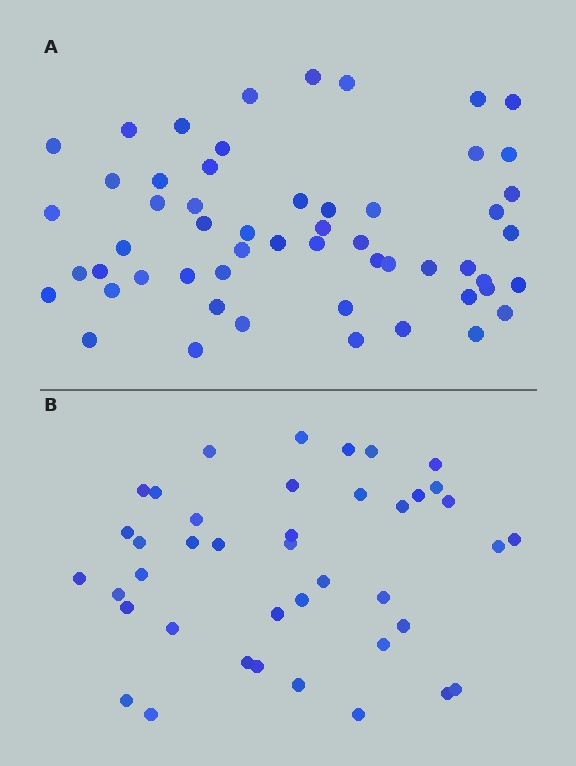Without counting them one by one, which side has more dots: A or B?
Region A (the top region) has more dots.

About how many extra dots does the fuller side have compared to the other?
Region A has approximately 15 more dots than region B.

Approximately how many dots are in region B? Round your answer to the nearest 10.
About 40 dots. (The exact count is 41, which rounds to 40.)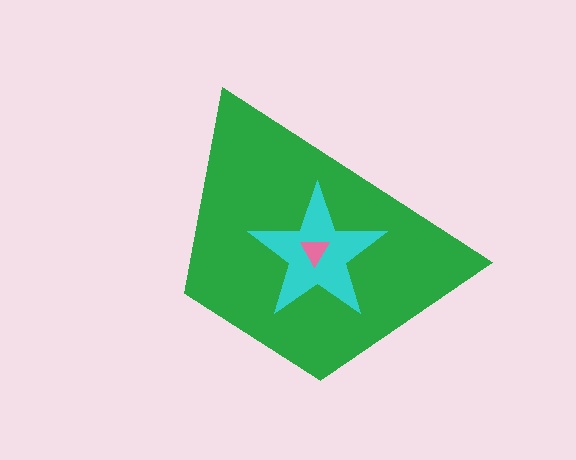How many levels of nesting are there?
3.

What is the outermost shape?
The green trapezoid.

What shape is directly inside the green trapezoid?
The cyan star.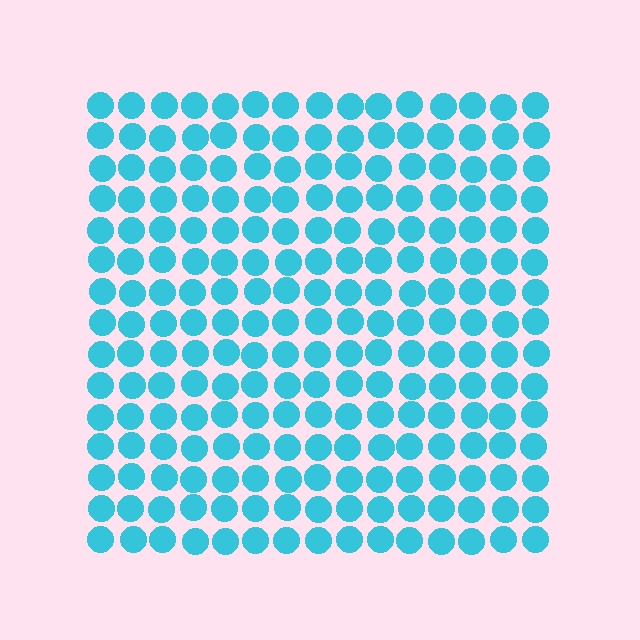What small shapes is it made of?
It is made of small circles.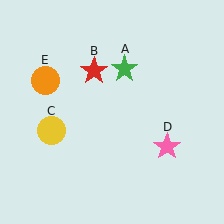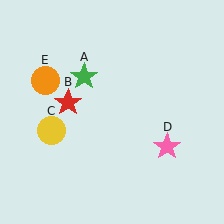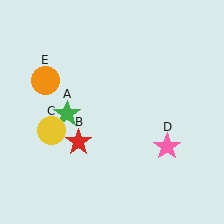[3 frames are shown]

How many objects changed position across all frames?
2 objects changed position: green star (object A), red star (object B).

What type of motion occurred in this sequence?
The green star (object A), red star (object B) rotated counterclockwise around the center of the scene.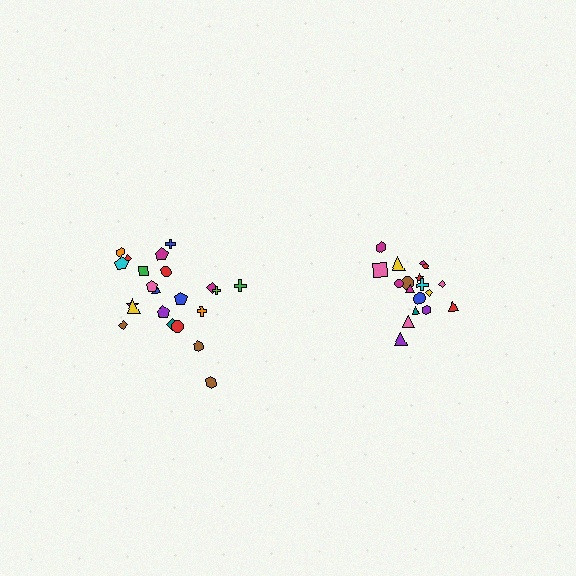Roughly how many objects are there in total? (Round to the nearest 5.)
Roughly 40 objects in total.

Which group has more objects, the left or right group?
The left group.